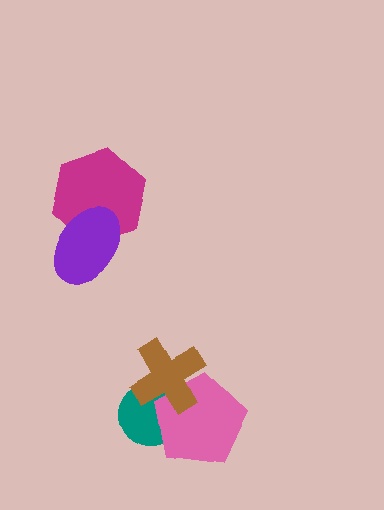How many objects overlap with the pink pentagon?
2 objects overlap with the pink pentagon.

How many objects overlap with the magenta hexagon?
1 object overlaps with the magenta hexagon.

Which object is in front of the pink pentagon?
The brown cross is in front of the pink pentagon.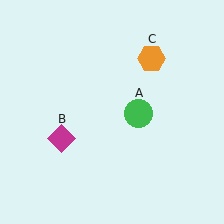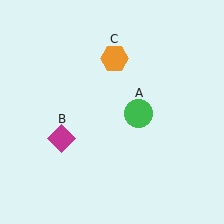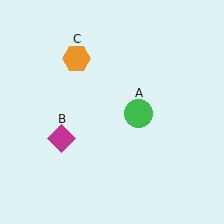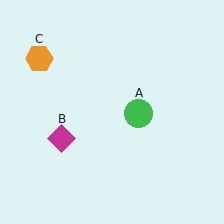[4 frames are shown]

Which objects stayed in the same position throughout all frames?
Green circle (object A) and magenta diamond (object B) remained stationary.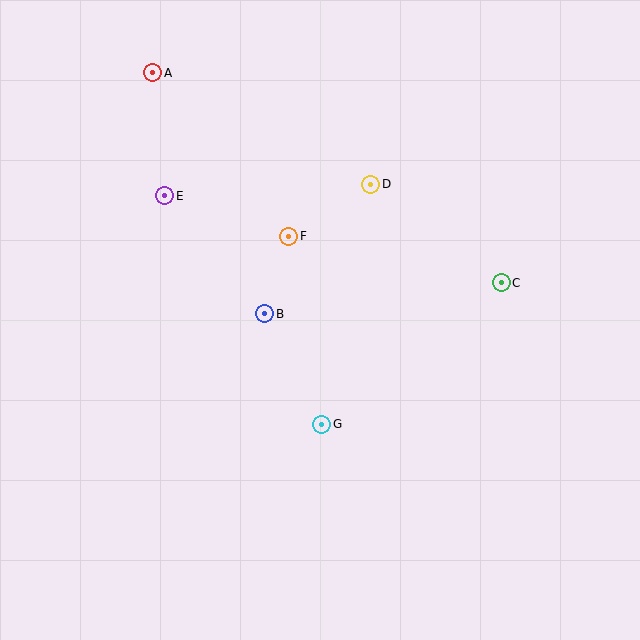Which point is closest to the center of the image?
Point B at (265, 314) is closest to the center.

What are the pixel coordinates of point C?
Point C is at (501, 283).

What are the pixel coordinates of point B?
Point B is at (265, 314).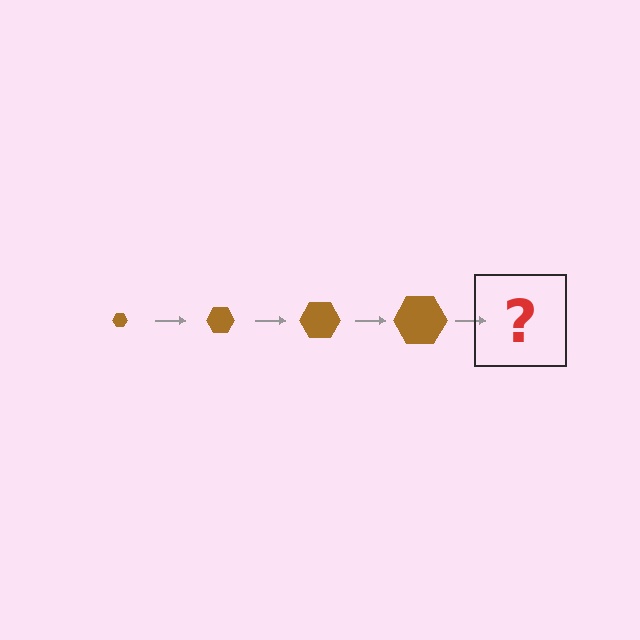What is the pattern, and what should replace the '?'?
The pattern is that the hexagon gets progressively larger each step. The '?' should be a brown hexagon, larger than the previous one.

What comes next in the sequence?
The next element should be a brown hexagon, larger than the previous one.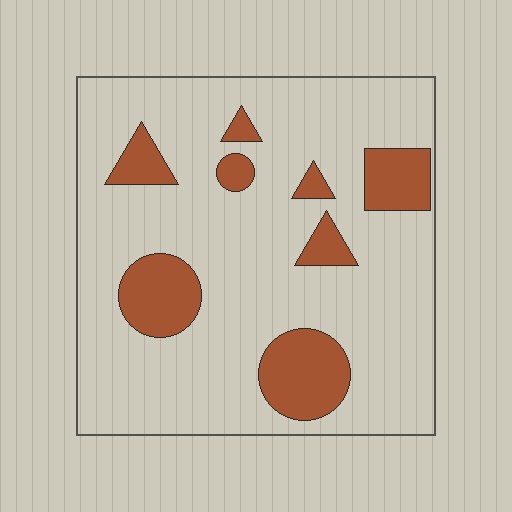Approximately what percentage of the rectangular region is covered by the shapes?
Approximately 20%.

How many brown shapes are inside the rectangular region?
8.